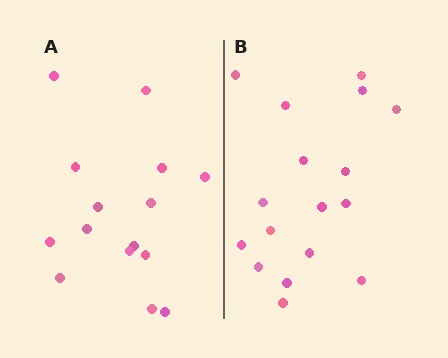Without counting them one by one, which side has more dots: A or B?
Region B (the right region) has more dots.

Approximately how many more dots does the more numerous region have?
Region B has just a few more — roughly 2 or 3 more dots than region A.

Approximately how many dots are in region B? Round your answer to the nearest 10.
About 20 dots. (The exact count is 17, which rounds to 20.)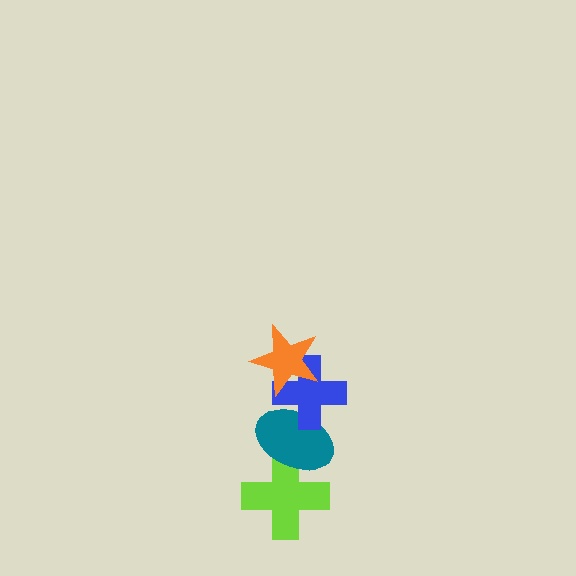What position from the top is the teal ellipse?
The teal ellipse is 3rd from the top.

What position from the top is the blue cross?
The blue cross is 2nd from the top.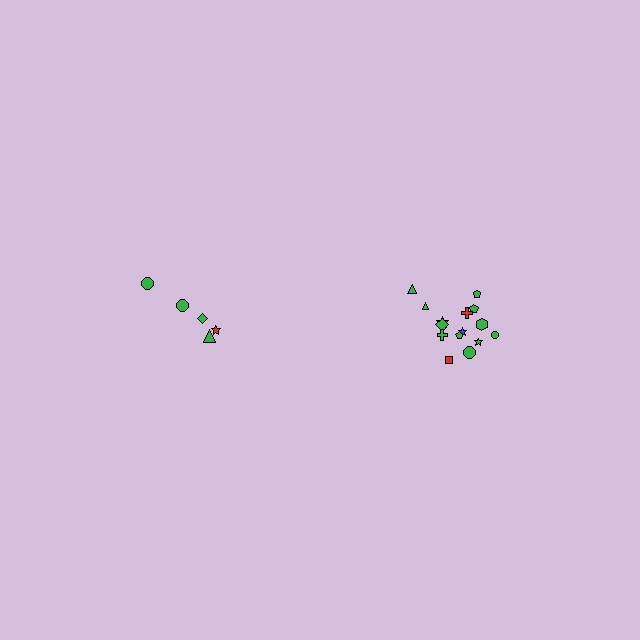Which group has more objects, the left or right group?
The right group.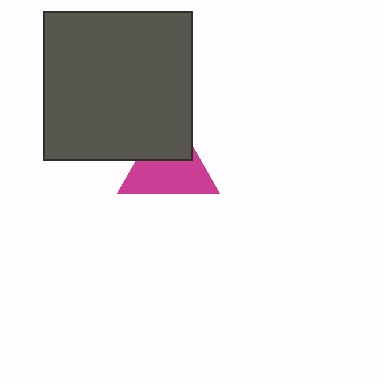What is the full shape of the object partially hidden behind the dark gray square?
The partially hidden object is a magenta triangle.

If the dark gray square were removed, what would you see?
You would see the complete magenta triangle.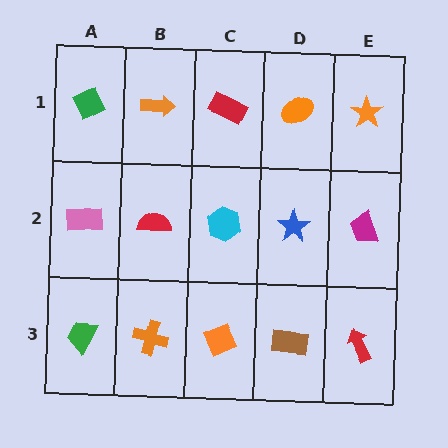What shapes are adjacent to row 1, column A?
A pink rectangle (row 2, column A), an orange arrow (row 1, column B).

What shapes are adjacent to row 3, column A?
A pink rectangle (row 2, column A), an orange cross (row 3, column B).